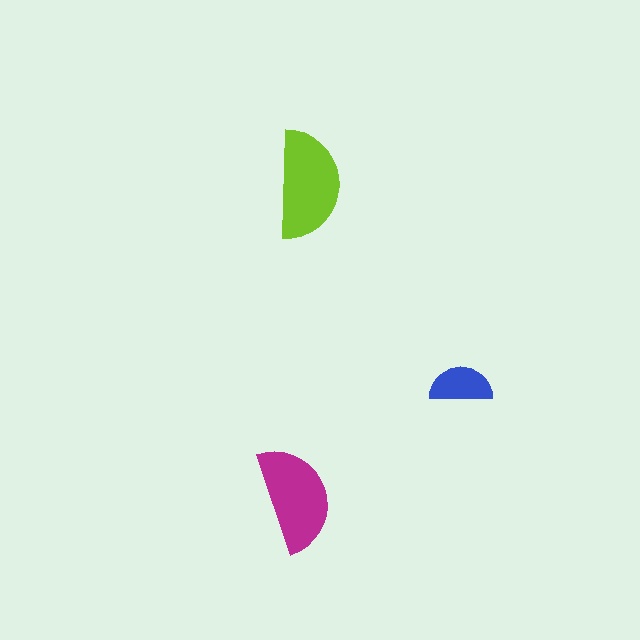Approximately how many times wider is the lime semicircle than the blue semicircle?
About 1.5 times wider.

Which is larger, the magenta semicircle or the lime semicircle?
The lime one.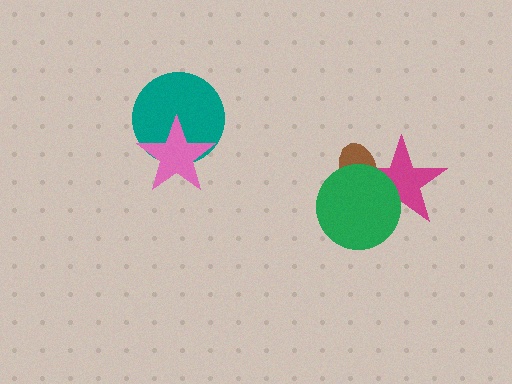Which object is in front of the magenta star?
The green circle is in front of the magenta star.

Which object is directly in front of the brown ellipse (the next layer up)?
The magenta star is directly in front of the brown ellipse.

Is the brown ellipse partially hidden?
Yes, it is partially covered by another shape.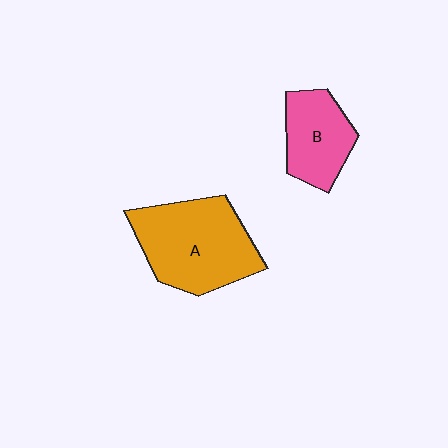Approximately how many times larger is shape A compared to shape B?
Approximately 1.7 times.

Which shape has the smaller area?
Shape B (pink).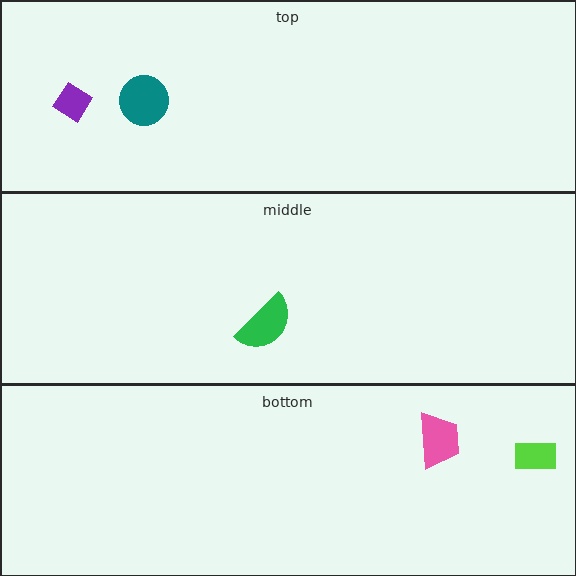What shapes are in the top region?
The purple diamond, the teal circle.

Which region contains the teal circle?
The top region.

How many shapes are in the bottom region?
2.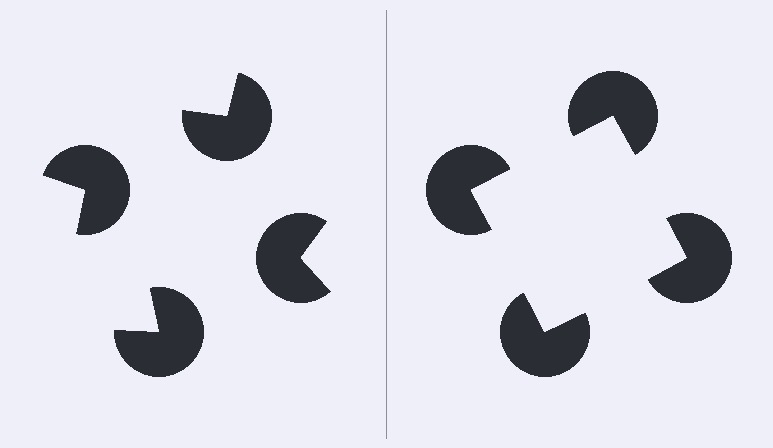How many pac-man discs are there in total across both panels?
8 — 4 on each side.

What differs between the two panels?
The pac-man discs are positioned identically on both sides; only the wedge orientations differ. On the right they align to a square; on the left they are misaligned.